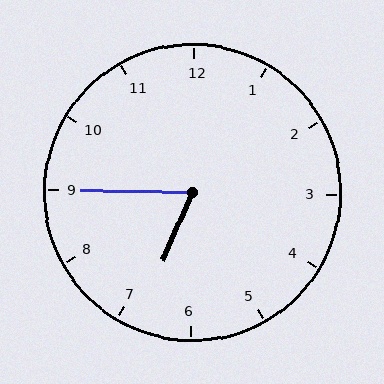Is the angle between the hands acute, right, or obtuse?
It is acute.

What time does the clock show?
6:45.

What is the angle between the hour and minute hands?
Approximately 68 degrees.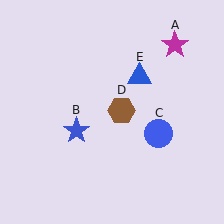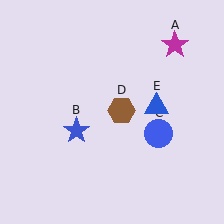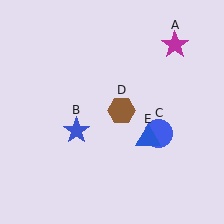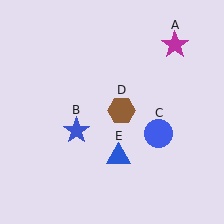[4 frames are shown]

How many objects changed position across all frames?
1 object changed position: blue triangle (object E).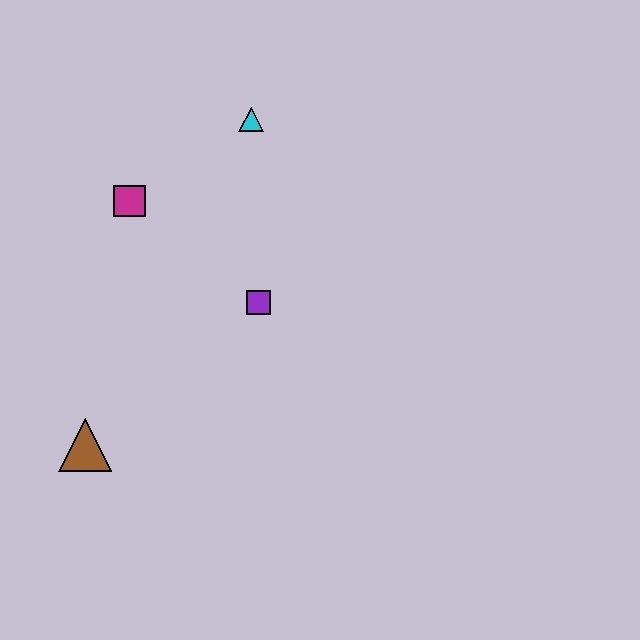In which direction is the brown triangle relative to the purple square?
The brown triangle is to the left of the purple square.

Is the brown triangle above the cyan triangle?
No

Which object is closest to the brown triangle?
The purple square is closest to the brown triangle.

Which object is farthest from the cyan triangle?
The brown triangle is farthest from the cyan triangle.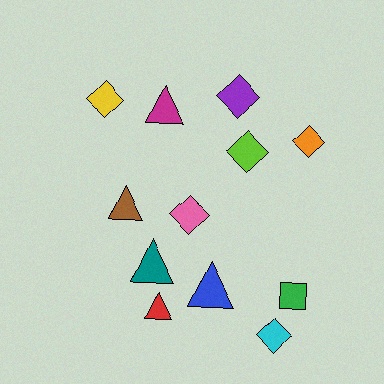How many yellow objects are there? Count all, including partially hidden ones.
There is 1 yellow object.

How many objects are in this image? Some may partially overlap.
There are 12 objects.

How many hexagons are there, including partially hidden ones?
There are no hexagons.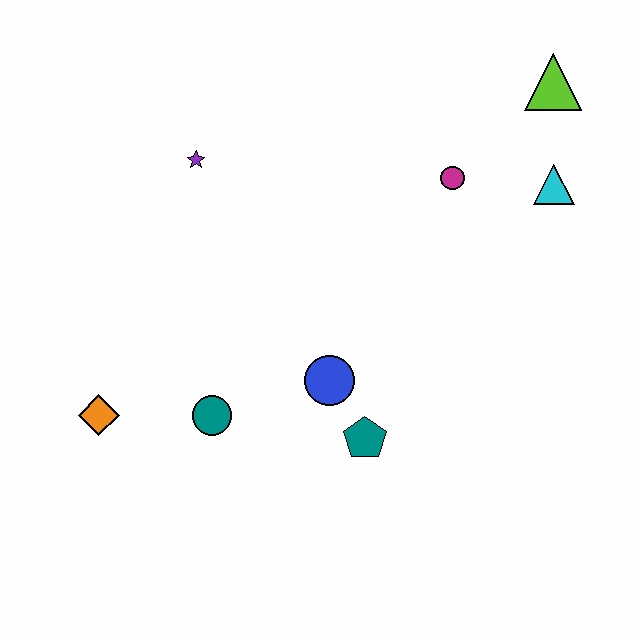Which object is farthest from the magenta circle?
The orange diamond is farthest from the magenta circle.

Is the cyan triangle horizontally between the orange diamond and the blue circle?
No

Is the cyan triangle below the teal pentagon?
No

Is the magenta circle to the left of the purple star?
No